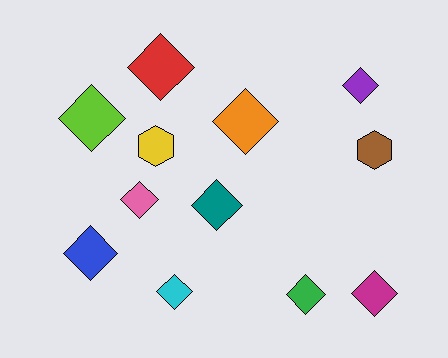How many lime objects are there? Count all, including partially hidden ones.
There is 1 lime object.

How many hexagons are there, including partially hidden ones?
There are 2 hexagons.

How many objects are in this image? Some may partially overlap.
There are 12 objects.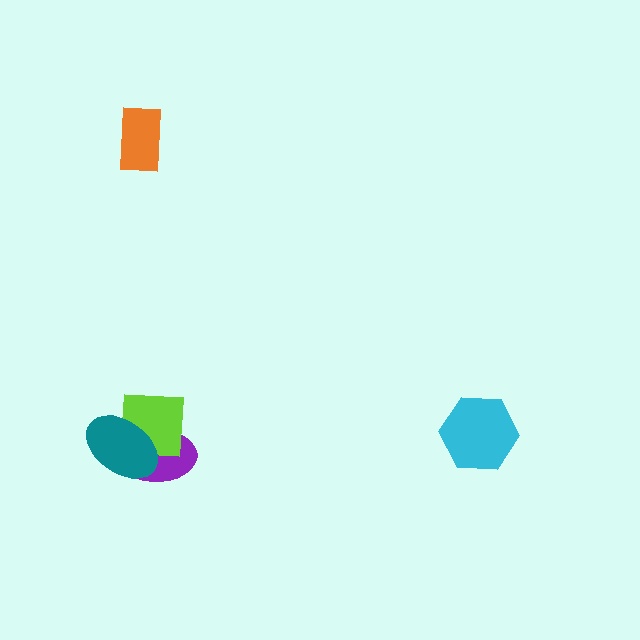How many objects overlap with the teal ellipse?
2 objects overlap with the teal ellipse.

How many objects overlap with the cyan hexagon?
0 objects overlap with the cyan hexagon.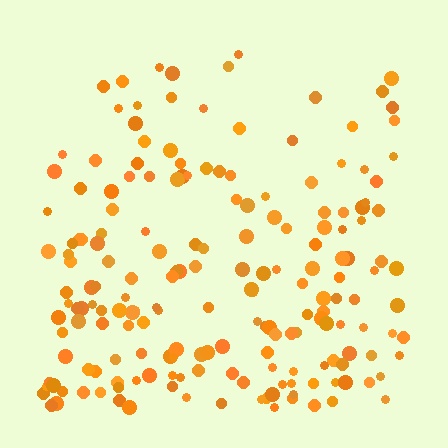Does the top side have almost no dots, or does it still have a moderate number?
Still a moderate number, just noticeably fewer than the bottom.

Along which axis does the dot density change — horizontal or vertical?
Vertical.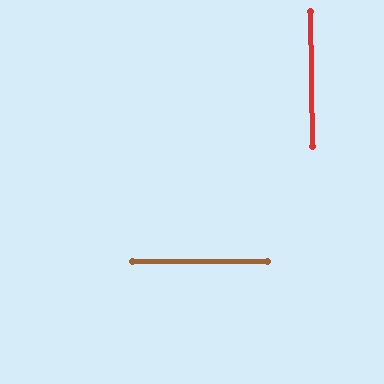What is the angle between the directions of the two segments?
Approximately 89 degrees.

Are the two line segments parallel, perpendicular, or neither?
Perpendicular — they meet at approximately 89°.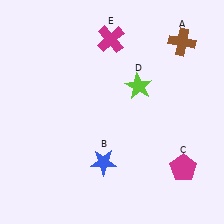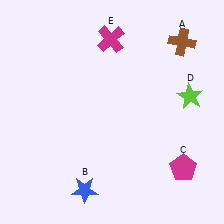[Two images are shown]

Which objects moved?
The objects that moved are: the blue star (B), the lime star (D).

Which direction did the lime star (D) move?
The lime star (D) moved right.